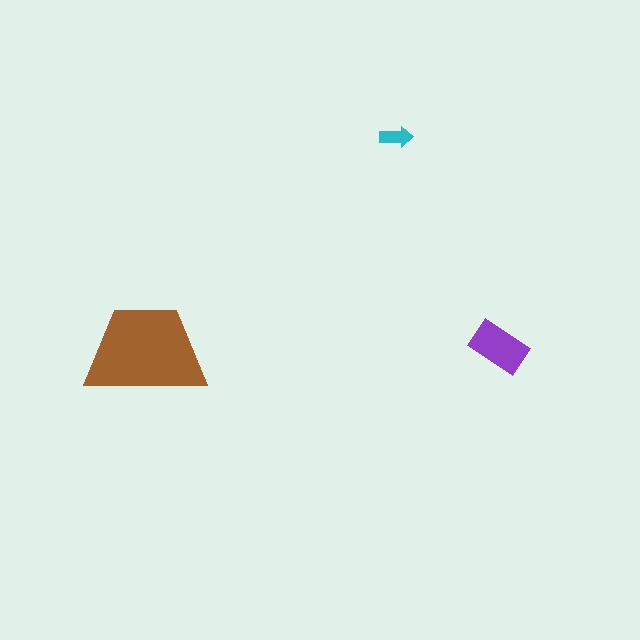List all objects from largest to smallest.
The brown trapezoid, the purple rectangle, the cyan arrow.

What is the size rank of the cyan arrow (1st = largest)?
3rd.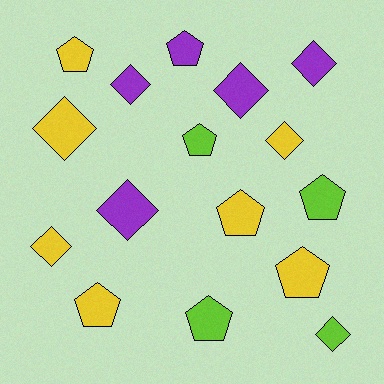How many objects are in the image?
There are 16 objects.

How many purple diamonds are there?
There are 4 purple diamonds.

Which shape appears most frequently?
Pentagon, with 8 objects.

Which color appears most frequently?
Yellow, with 7 objects.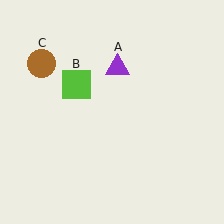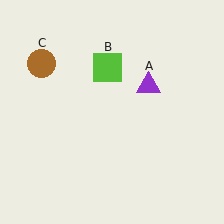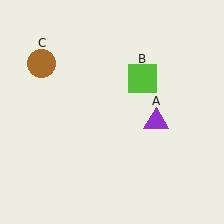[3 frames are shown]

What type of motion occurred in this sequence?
The purple triangle (object A), lime square (object B) rotated clockwise around the center of the scene.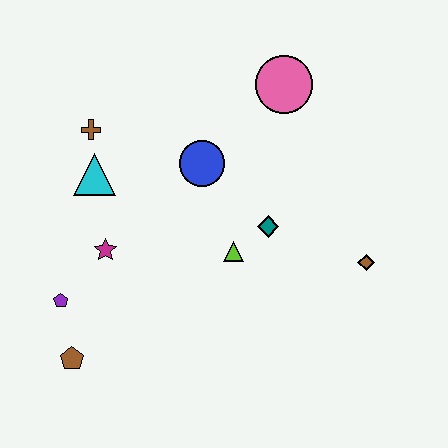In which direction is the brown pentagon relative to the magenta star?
The brown pentagon is below the magenta star.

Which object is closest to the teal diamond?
The lime triangle is closest to the teal diamond.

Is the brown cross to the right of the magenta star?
No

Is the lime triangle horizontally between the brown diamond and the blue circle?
Yes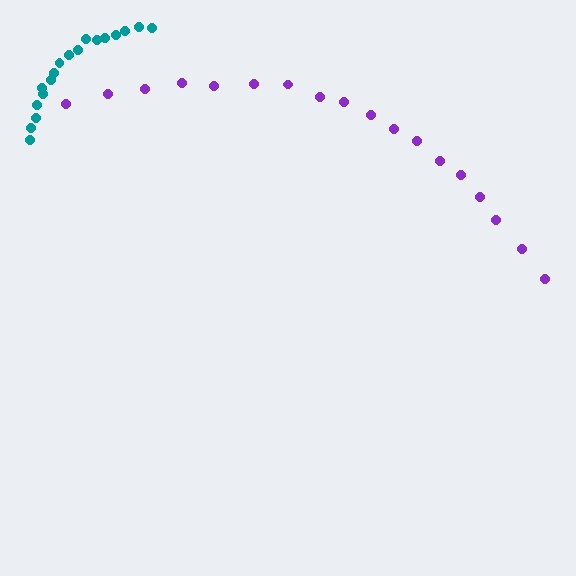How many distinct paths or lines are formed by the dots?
There are 2 distinct paths.